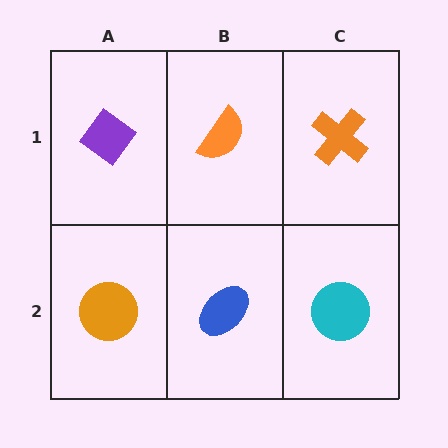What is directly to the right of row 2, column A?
A blue ellipse.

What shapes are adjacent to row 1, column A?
An orange circle (row 2, column A), an orange semicircle (row 1, column B).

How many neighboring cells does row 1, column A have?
2.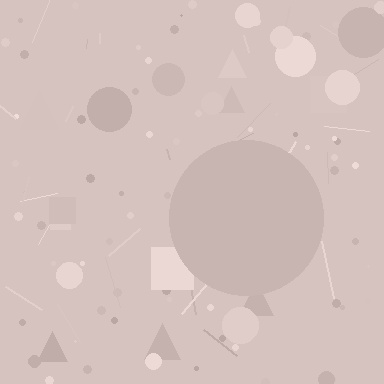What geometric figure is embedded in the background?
A circle is embedded in the background.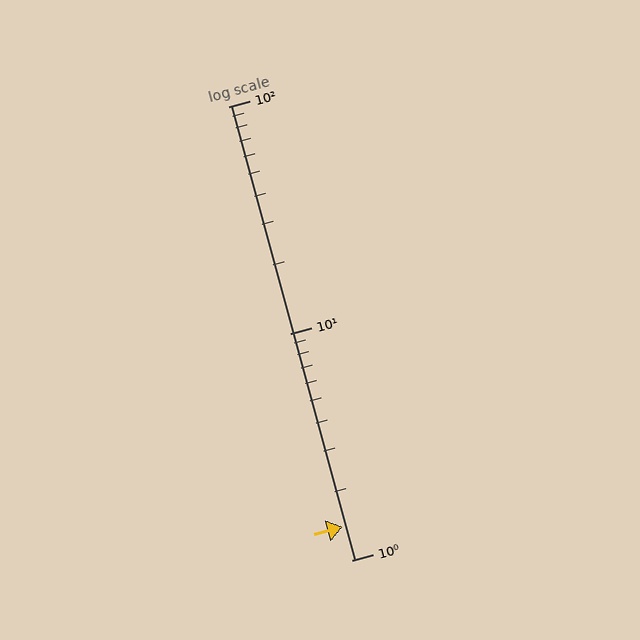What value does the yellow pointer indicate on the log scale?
The pointer indicates approximately 1.4.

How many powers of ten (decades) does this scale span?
The scale spans 2 decades, from 1 to 100.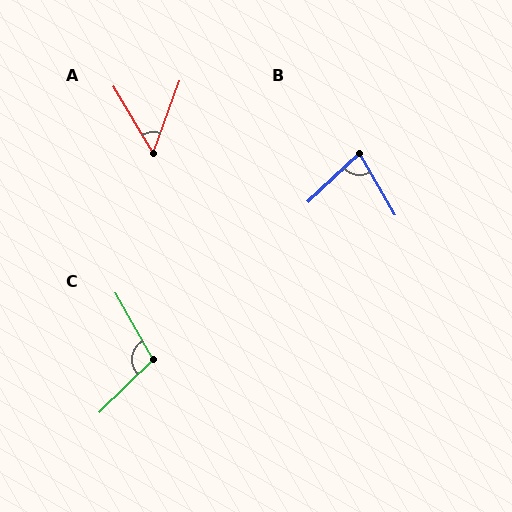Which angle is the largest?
C, at approximately 105 degrees.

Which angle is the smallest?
A, at approximately 51 degrees.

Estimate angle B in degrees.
Approximately 77 degrees.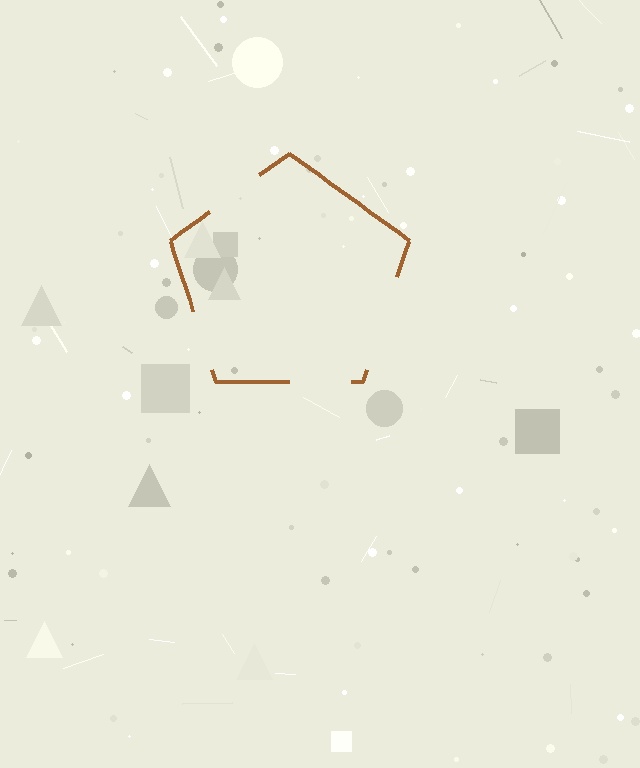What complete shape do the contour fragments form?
The contour fragments form a pentagon.